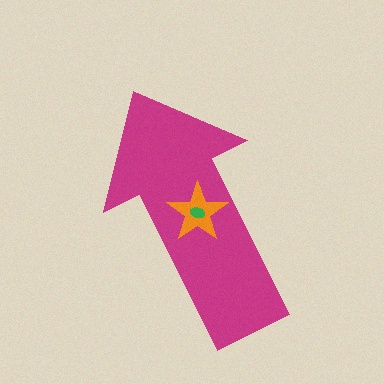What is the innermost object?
The green ellipse.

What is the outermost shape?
The magenta arrow.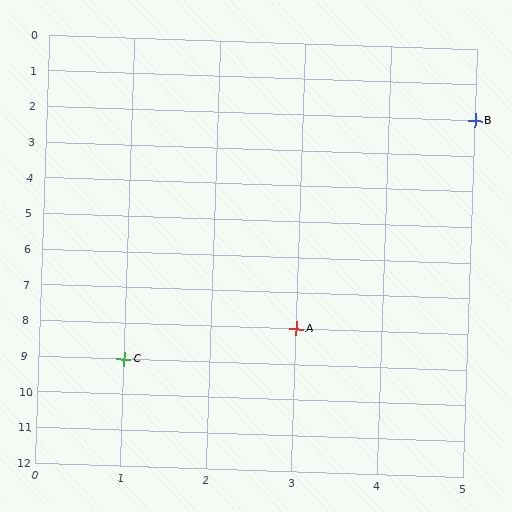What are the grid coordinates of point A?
Point A is at grid coordinates (3, 8).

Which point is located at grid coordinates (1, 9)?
Point C is at (1, 9).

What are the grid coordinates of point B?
Point B is at grid coordinates (5, 2).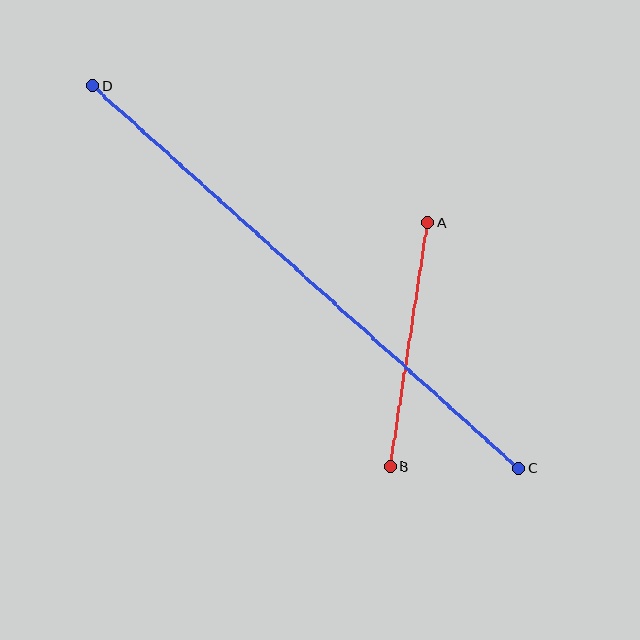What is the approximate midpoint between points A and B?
The midpoint is at approximately (409, 344) pixels.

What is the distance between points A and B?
The distance is approximately 247 pixels.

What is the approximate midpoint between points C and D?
The midpoint is at approximately (305, 277) pixels.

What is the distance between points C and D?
The distance is approximately 572 pixels.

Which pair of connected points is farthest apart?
Points C and D are farthest apart.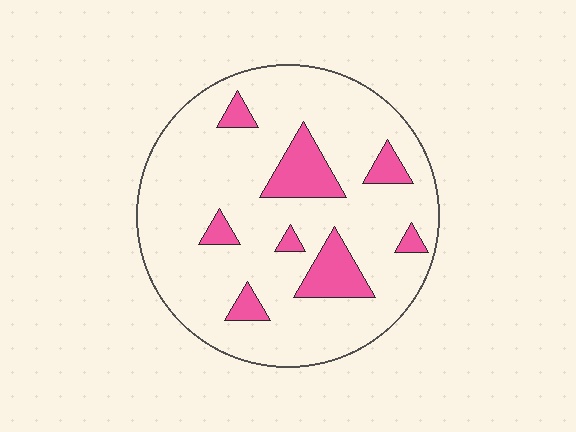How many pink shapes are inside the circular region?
8.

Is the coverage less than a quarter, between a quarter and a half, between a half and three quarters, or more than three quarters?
Less than a quarter.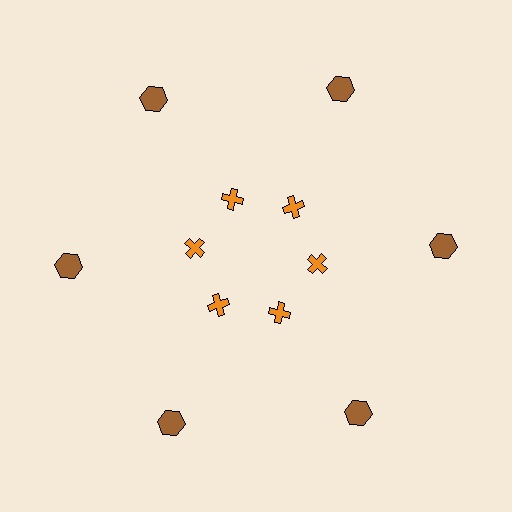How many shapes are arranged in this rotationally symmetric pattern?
There are 12 shapes, arranged in 6 groups of 2.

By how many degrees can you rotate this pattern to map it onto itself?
The pattern maps onto itself every 60 degrees of rotation.